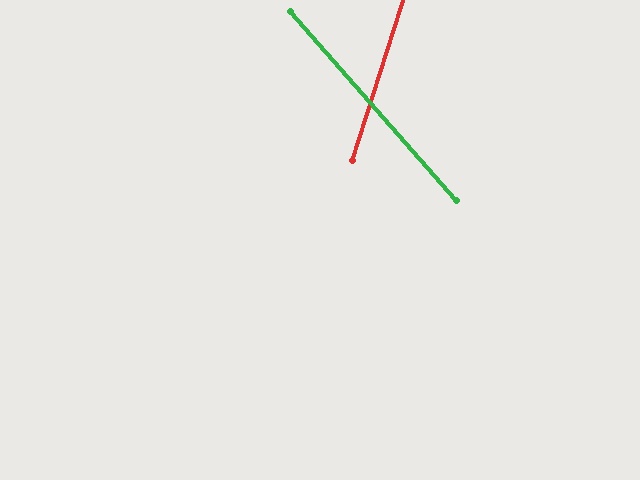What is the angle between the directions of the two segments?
Approximately 59 degrees.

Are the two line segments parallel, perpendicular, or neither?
Neither parallel nor perpendicular — they differ by about 59°.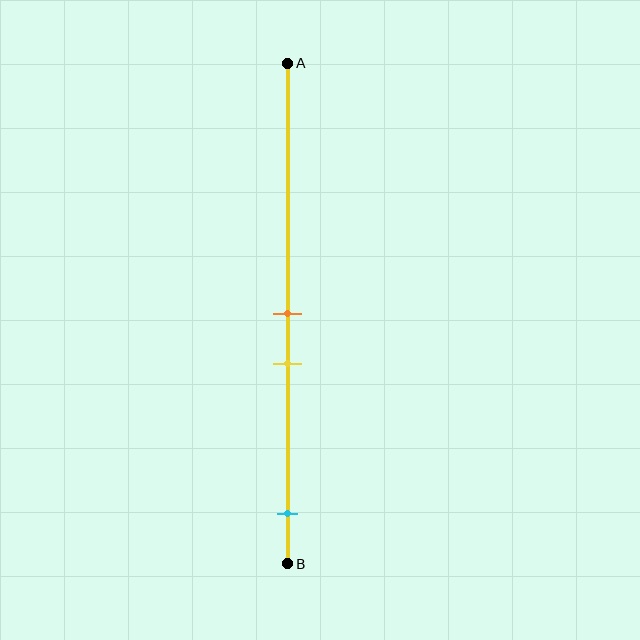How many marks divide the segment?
There are 3 marks dividing the segment.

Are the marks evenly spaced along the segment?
No, the marks are not evenly spaced.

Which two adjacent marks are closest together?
The orange and yellow marks are the closest adjacent pair.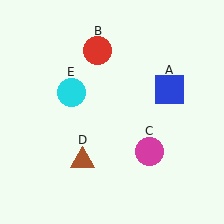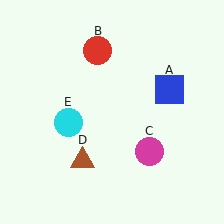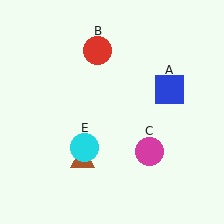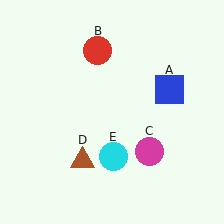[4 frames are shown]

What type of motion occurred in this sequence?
The cyan circle (object E) rotated counterclockwise around the center of the scene.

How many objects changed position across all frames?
1 object changed position: cyan circle (object E).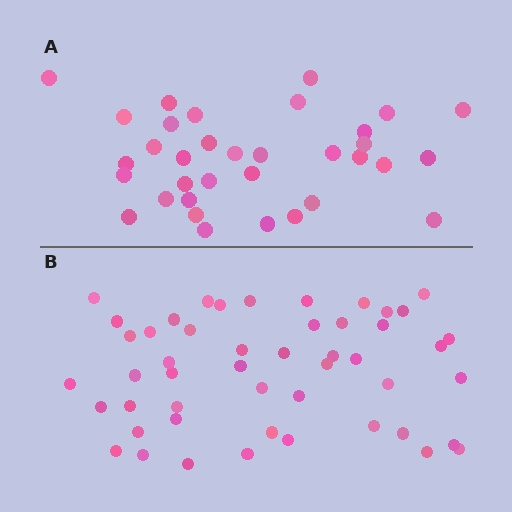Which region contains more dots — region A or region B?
Region B (the bottom region) has more dots.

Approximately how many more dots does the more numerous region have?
Region B has approximately 15 more dots than region A.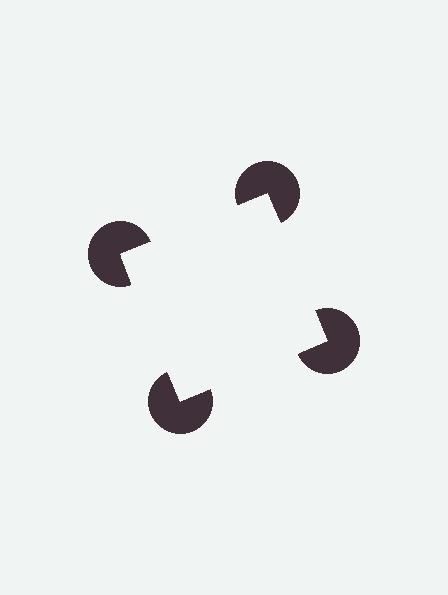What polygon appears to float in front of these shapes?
An illusory square — its edges are inferred from the aligned wedge cuts in the pac-man discs, not physically drawn.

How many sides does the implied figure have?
4 sides.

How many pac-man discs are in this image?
There are 4 — one at each vertex of the illusory square.